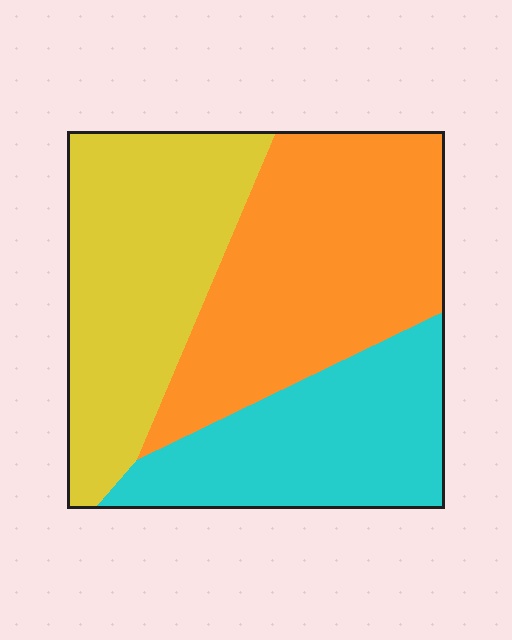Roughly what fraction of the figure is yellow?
Yellow covers 34% of the figure.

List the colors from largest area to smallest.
From largest to smallest: orange, yellow, cyan.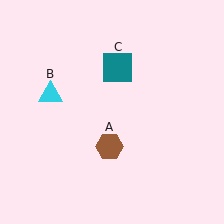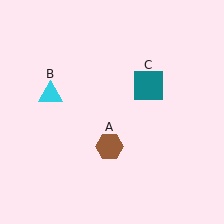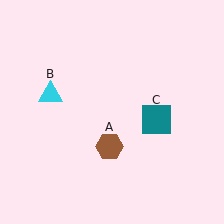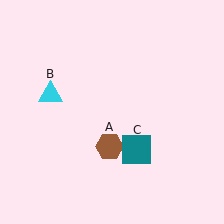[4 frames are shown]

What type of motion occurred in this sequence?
The teal square (object C) rotated clockwise around the center of the scene.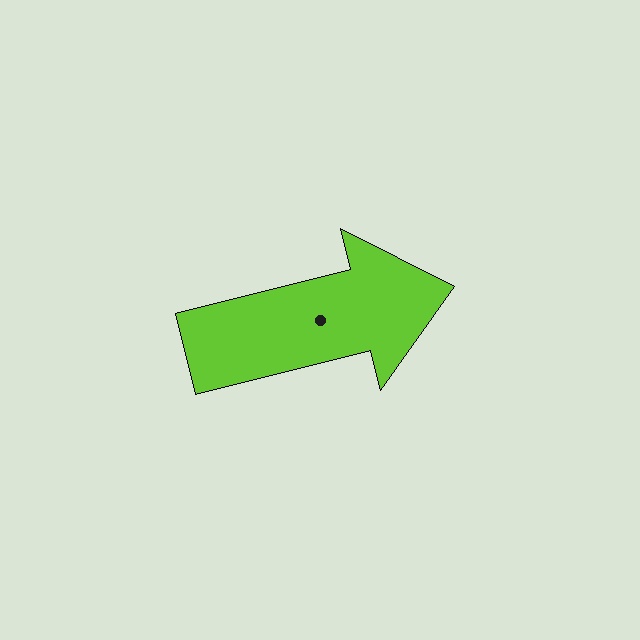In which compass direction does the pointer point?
East.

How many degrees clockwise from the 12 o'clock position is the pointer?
Approximately 76 degrees.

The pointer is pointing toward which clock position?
Roughly 3 o'clock.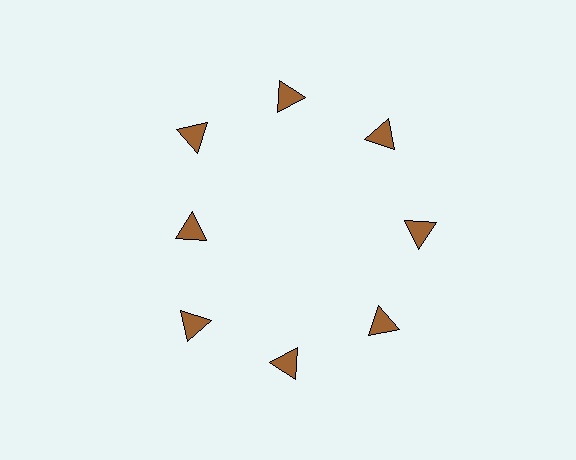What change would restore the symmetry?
The symmetry would be restored by moving it outward, back onto the ring so that all 8 triangles sit at equal angles and equal distance from the center.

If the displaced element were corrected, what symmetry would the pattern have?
It would have 8-fold rotational symmetry — the pattern would map onto itself every 45 degrees.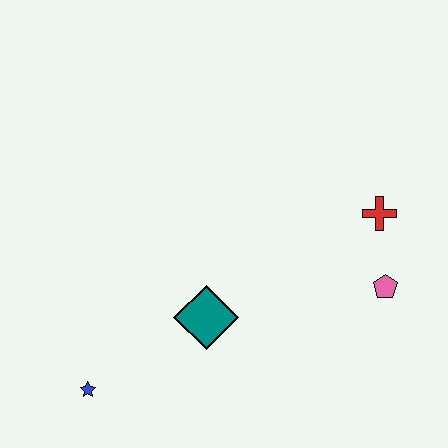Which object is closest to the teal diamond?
The blue star is closest to the teal diamond.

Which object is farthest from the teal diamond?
The red cross is farthest from the teal diamond.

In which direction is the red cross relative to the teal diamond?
The red cross is to the right of the teal diamond.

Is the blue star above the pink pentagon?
No